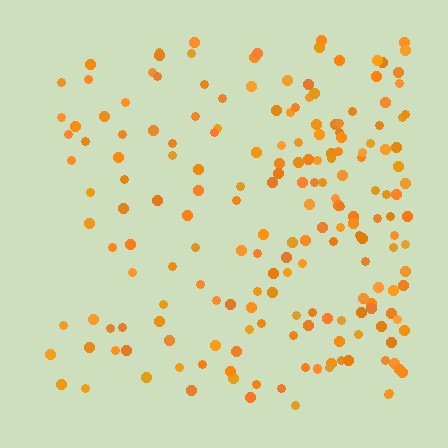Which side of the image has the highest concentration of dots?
The right.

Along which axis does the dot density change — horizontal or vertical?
Horizontal.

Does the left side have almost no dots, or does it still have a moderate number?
Still a moderate number, just noticeably fewer than the right.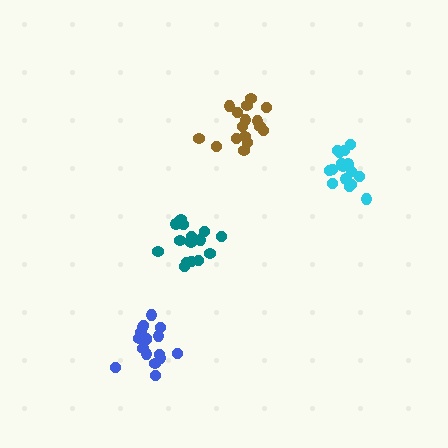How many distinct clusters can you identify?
There are 4 distinct clusters.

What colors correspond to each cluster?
The clusters are colored: cyan, blue, brown, teal.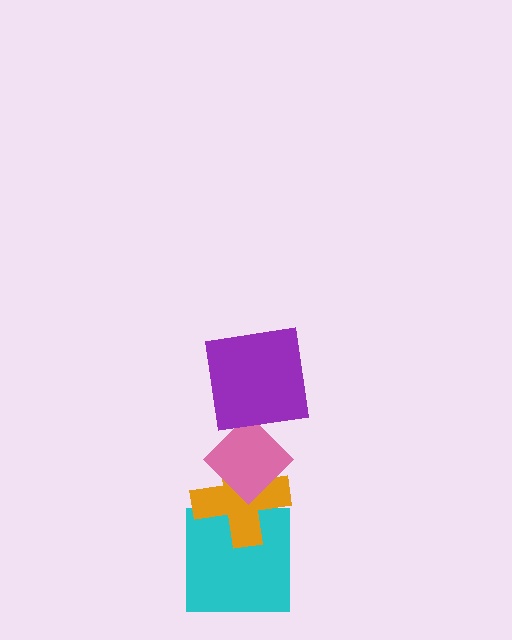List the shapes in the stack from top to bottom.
From top to bottom: the purple square, the pink diamond, the orange cross, the cyan square.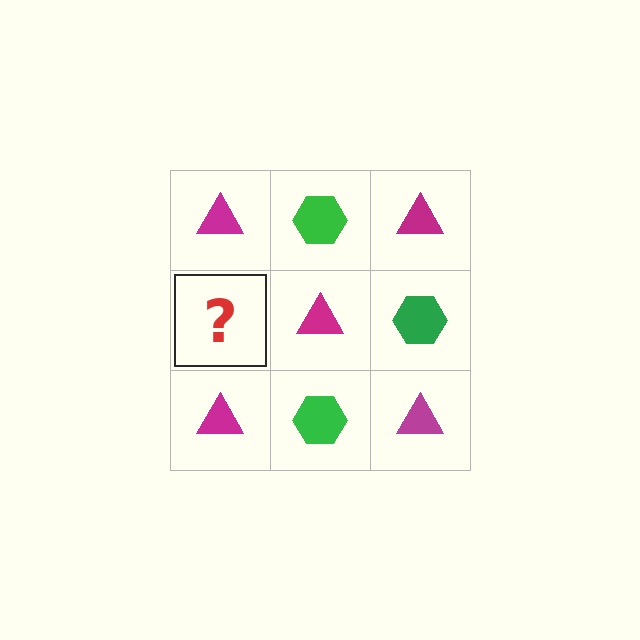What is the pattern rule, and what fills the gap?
The rule is that it alternates magenta triangle and green hexagon in a checkerboard pattern. The gap should be filled with a green hexagon.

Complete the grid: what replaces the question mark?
The question mark should be replaced with a green hexagon.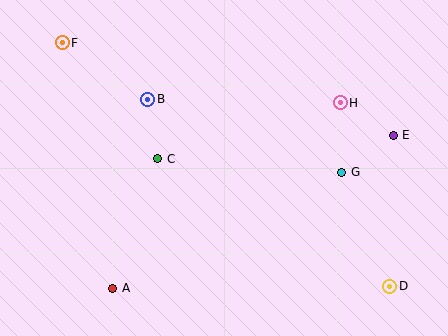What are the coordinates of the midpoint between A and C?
The midpoint between A and C is at (135, 223).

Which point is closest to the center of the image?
Point C at (158, 159) is closest to the center.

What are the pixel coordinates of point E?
Point E is at (393, 135).